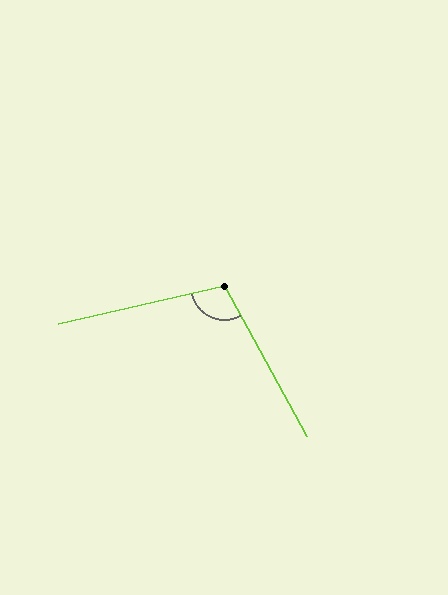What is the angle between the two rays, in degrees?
Approximately 105 degrees.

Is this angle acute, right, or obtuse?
It is obtuse.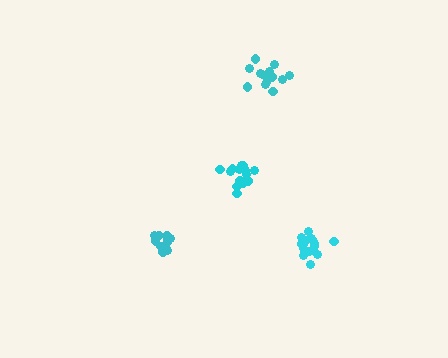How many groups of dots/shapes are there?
There are 4 groups.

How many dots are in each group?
Group 1: 17 dots, Group 2: 14 dots, Group 3: 14 dots, Group 4: 15 dots (60 total).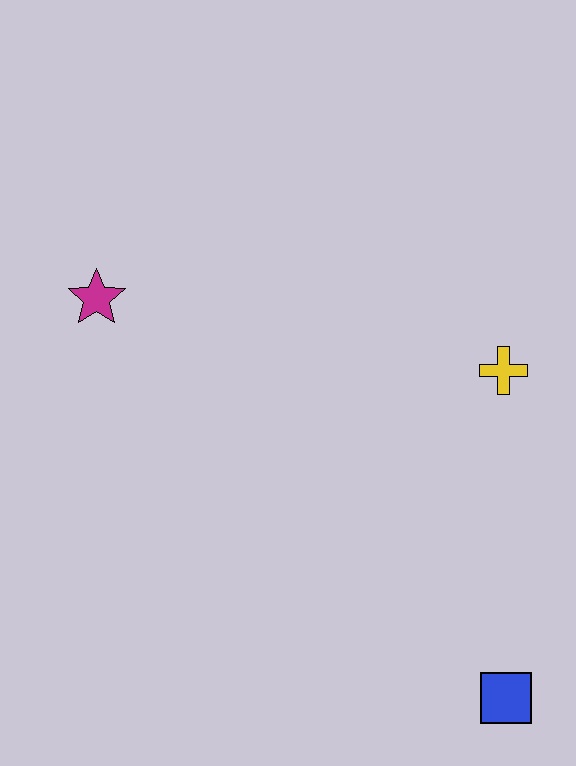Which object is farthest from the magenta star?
The blue square is farthest from the magenta star.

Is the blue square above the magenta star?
No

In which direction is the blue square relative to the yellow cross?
The blue square is below the yellow cross.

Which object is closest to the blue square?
The yellow cross is closest to the blue square.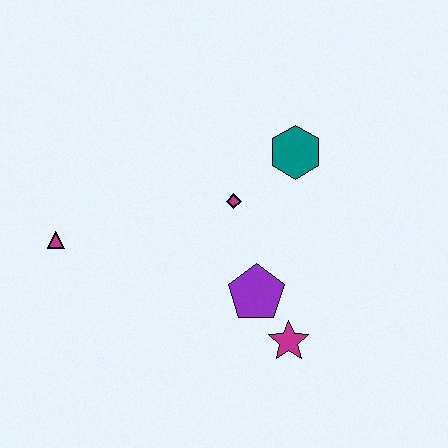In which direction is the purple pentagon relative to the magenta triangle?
The purple pentagon is to the right of the magenta triangle.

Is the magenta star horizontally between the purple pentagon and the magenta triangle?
No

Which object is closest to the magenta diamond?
The teal hexagon is closest to the magenta diamond.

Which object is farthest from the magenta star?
The magenta triangle is farthest from the magenta star.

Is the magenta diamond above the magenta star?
Yes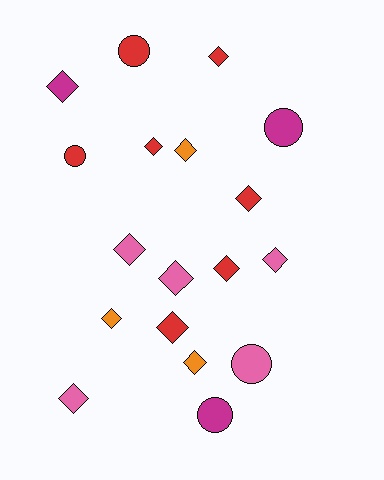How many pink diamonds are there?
There are 4 pink diamonds.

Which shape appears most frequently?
Diamond, with 13 objects.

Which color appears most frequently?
Red, with 7 objects.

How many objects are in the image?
There are 18 objects.